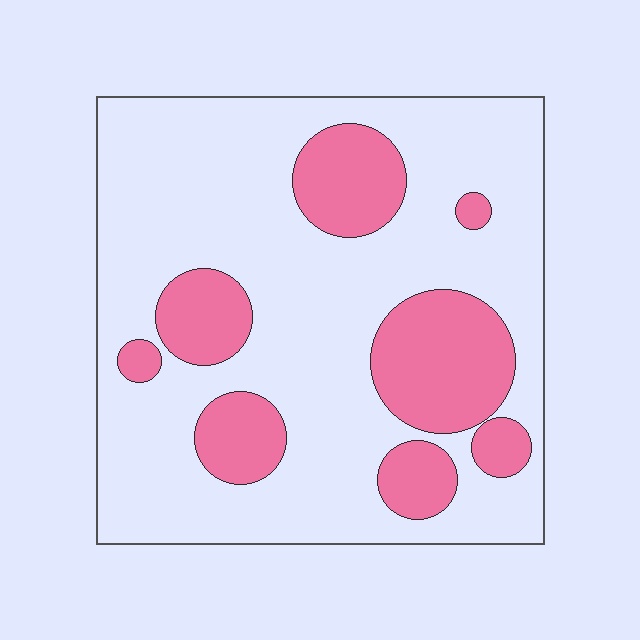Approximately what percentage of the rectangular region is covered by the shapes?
Approximately 25%.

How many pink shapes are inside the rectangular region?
8.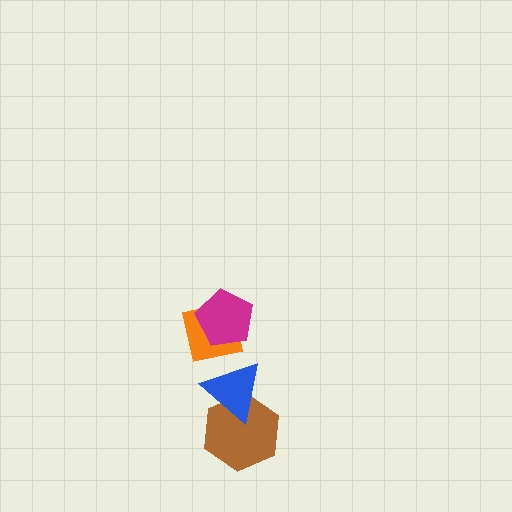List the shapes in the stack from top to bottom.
From top to bottom: the magenta pentagon, the orange square, the blue triangle, the brown hexagon.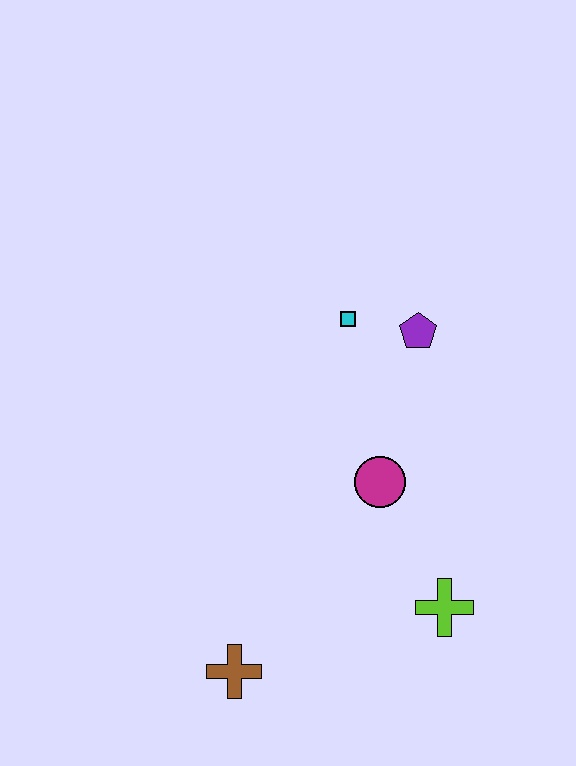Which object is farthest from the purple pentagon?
The brown cross is farthest from the purple pentagon.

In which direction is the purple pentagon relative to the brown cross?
The purple pentagon is above the brown cross.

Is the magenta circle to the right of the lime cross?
No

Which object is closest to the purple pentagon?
The cyan square is closest to the purple pentagon.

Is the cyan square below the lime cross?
No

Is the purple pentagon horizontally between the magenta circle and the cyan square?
No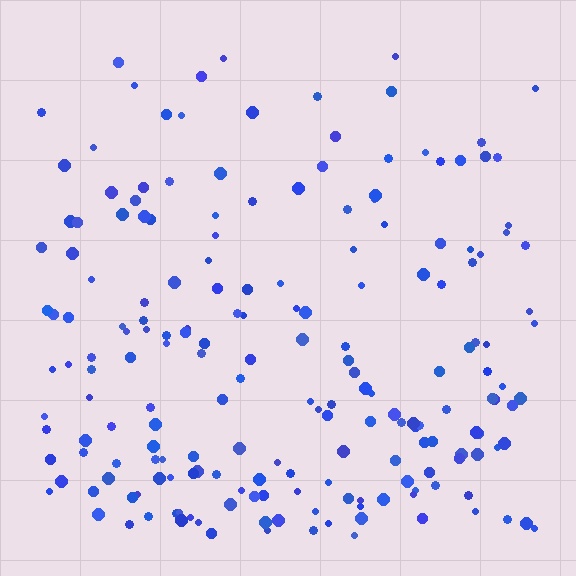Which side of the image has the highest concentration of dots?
The bottom.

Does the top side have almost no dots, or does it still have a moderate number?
Still a moderate number, just noticeably fewer than the bottom.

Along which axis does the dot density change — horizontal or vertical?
Vertical.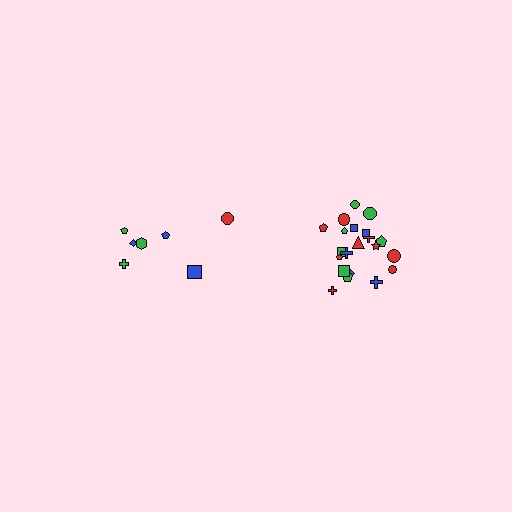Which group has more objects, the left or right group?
The right group.